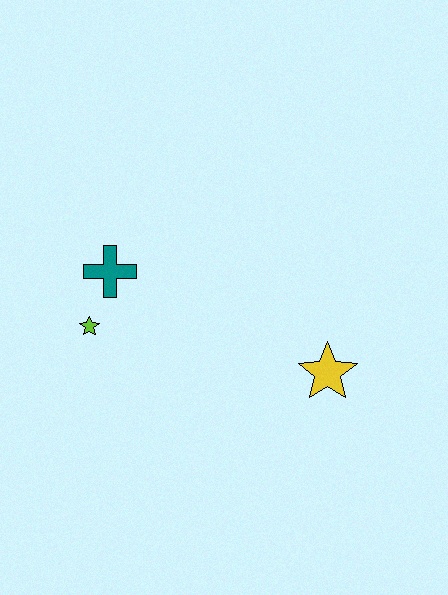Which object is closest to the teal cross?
The lime star is closest to the teal cross.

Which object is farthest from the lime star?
The yellow star is farthest from the lime star.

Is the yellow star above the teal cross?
No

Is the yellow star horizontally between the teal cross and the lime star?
No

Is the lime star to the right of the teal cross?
No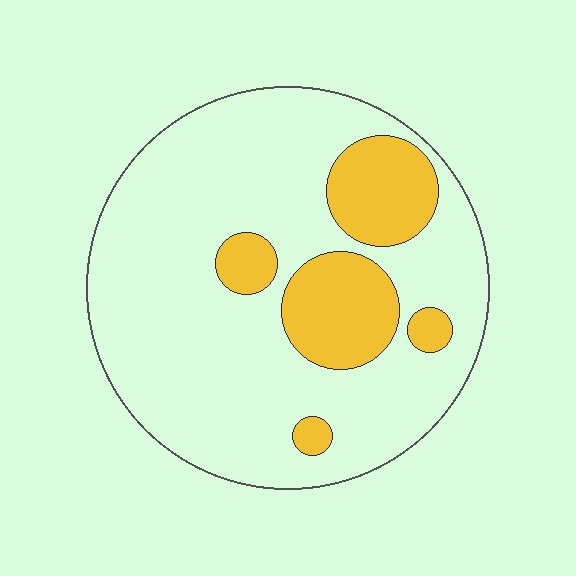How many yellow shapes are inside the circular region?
5.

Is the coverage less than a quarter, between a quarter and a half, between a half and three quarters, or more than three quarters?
Less than a quarter.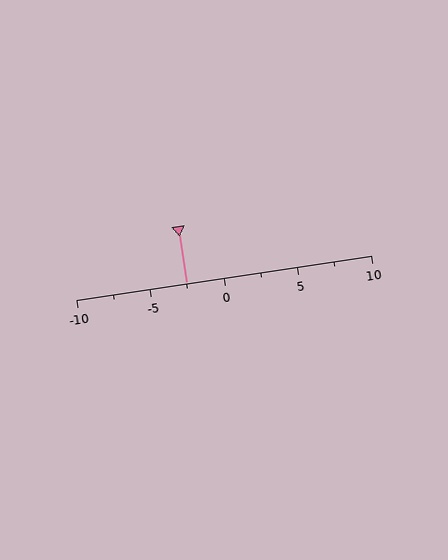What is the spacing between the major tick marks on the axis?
The major ticks are spaced 5 apart.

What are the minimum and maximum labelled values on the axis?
The axis runs from -10 to 10.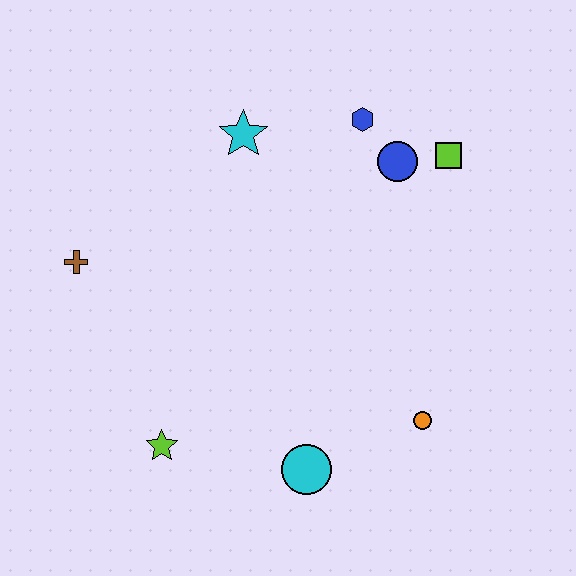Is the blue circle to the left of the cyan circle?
No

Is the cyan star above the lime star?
Yes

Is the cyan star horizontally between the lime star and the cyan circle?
Yes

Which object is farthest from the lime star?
The lime square is farthest from the lime star.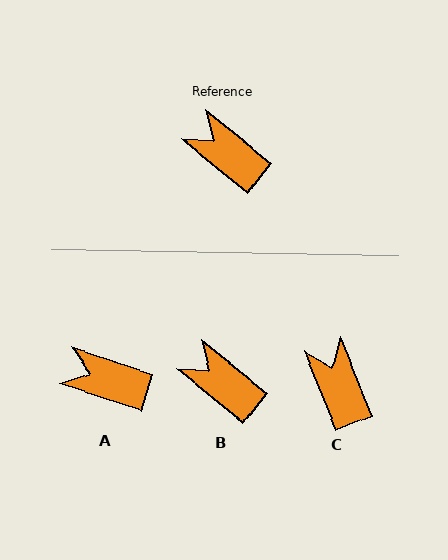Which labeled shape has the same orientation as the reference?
B.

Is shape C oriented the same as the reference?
No, it is off by about 29 degrees.